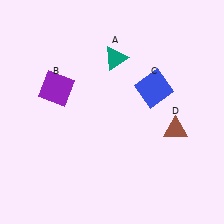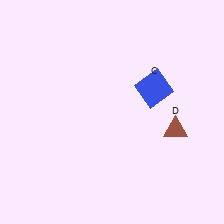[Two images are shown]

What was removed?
The teal triangle (A), the purple square (B) were removed in Image 2.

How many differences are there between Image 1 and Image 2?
There are 2 differences between the two images.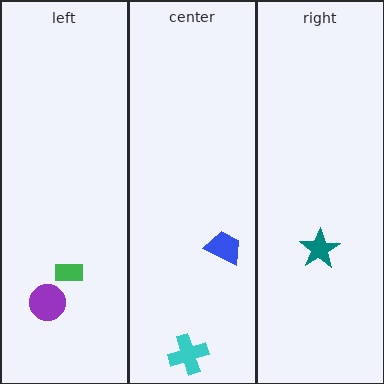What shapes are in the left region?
The purple circle, the green rectangle.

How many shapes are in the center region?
2.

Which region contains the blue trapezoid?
The center region.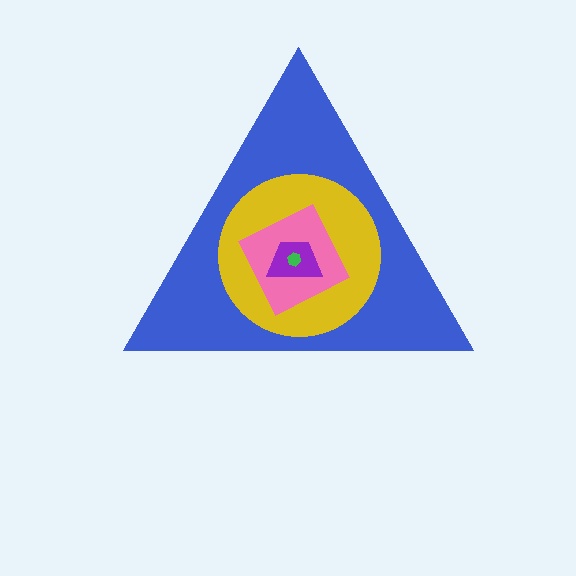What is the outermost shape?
The blue triangle.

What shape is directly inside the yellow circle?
The pink square.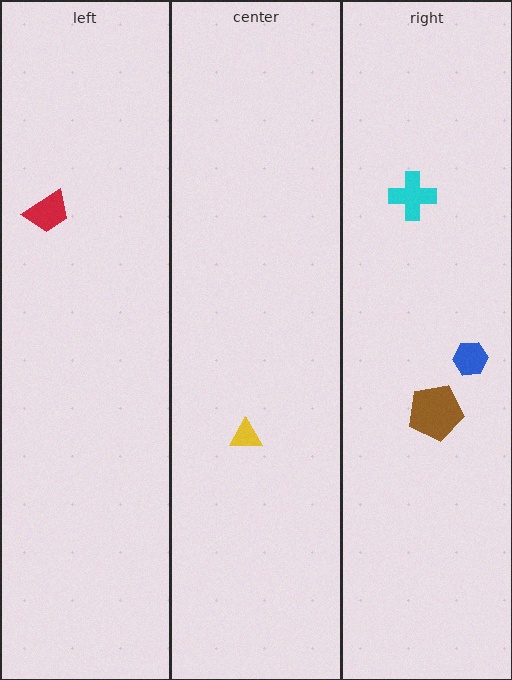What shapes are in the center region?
The yellow triangle.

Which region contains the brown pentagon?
The right region.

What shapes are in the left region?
The red trapezoid.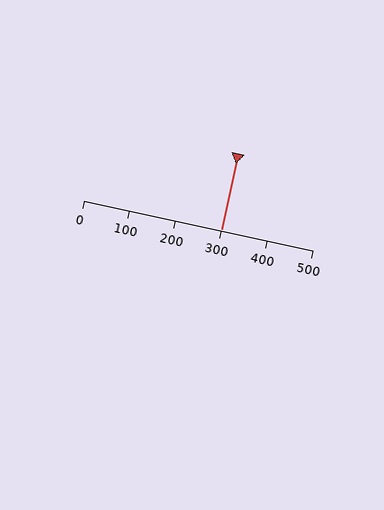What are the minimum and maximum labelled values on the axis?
The axis runs from 0 to 500.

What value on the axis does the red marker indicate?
The marker indicates approximately 300.